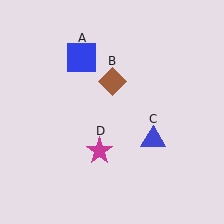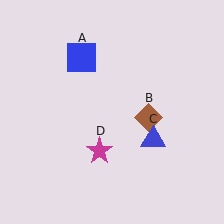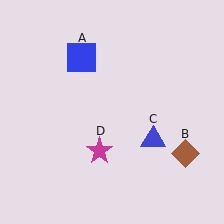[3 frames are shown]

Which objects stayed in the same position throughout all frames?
Blue square (object A) and blue triangle (object C) and magenta star (object D) remained stationary.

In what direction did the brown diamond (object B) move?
The brown diamond (object B) moved down and to the right.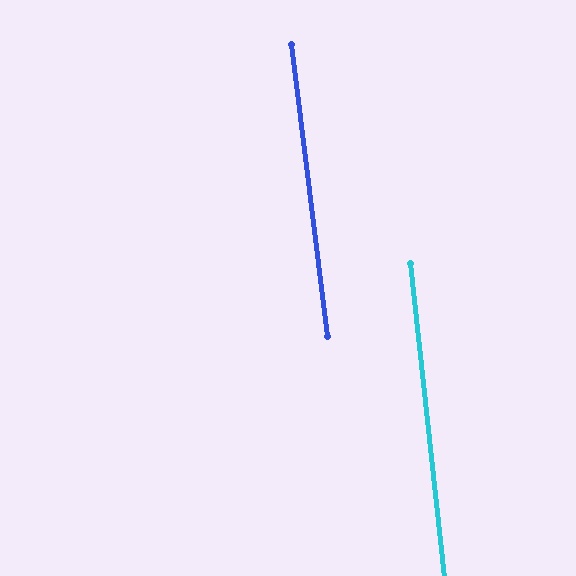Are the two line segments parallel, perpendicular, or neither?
Parallel — their directions differ by only 0.9°.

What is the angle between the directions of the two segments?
Approximately 1 degree.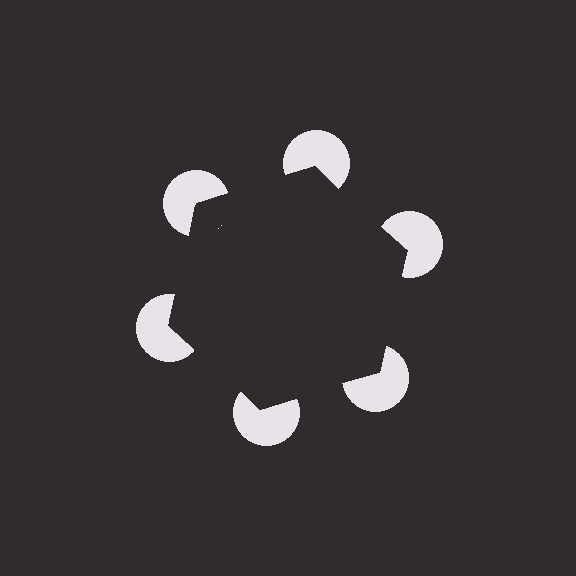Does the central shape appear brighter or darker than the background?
It typically appears slightly darker than the background, even though no actual brightness change is drawn.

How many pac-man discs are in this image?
There are 6 — one at each vertex of the illusory hexagon.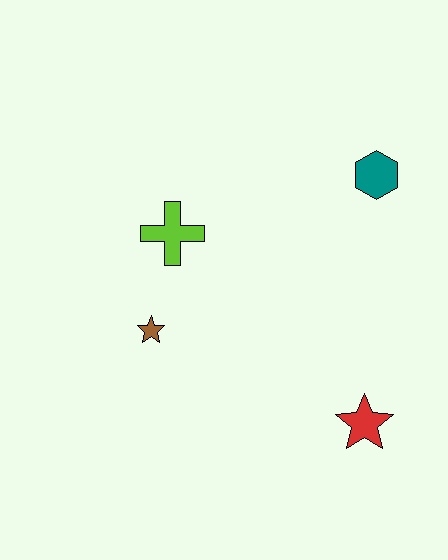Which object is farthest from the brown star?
The teal hexagon is farthest from the brown star.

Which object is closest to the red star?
The brown star is closest to the red star.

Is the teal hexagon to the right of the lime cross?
Yes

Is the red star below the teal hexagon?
Yes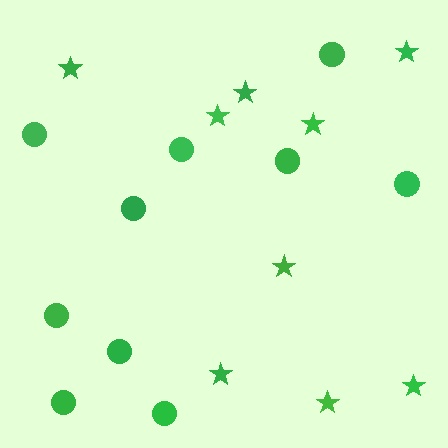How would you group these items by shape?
There are 2 groups: one group of stars (9) and one group of circles (10).